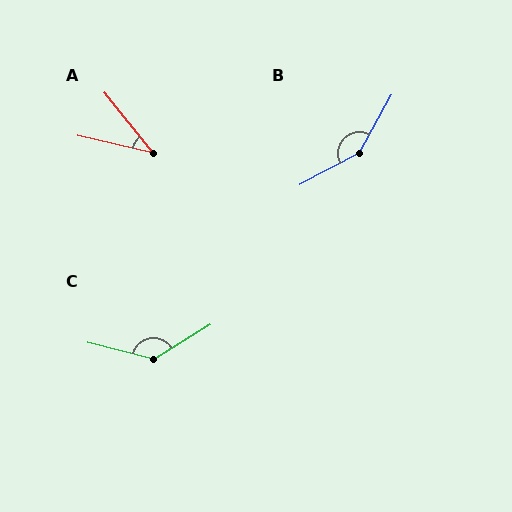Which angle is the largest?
B, at approximately 147 degrees.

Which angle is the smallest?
A, at approximately 38 degrees.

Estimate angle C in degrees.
Approximately 134 degrees.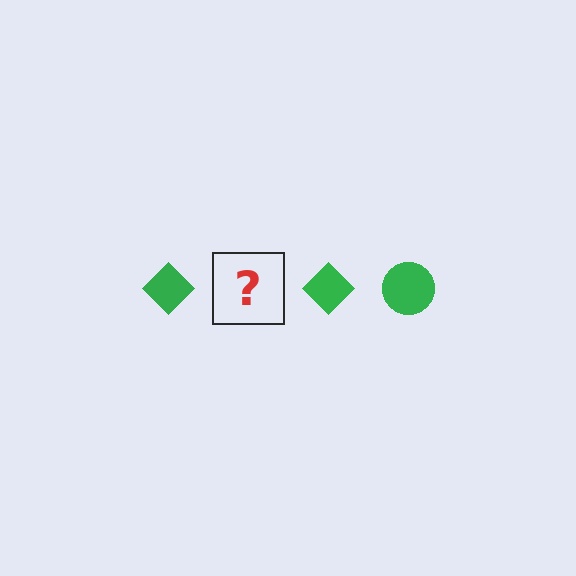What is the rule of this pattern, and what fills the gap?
The rule is that the pattern cycles through diamond, circle shapes in green. The gap should be filled with a green circle.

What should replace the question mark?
The question mark should be replaced with a green circle.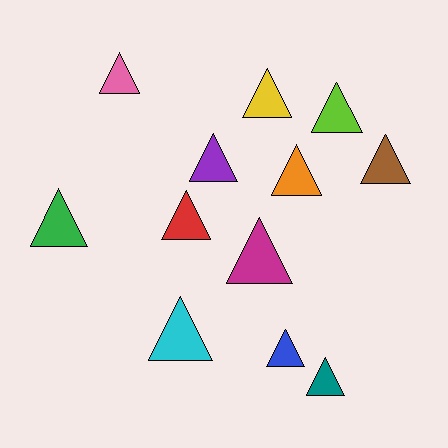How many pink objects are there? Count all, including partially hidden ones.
There is 1 pink object.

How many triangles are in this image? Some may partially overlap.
There are 12 triangles.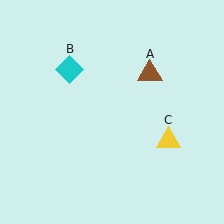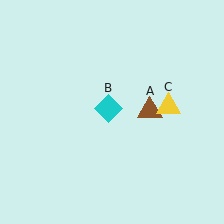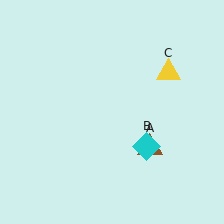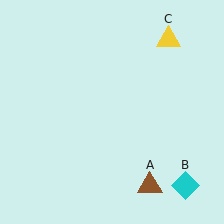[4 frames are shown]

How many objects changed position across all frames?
3 objects changed position: brown triangle (object A), cyan diamond (object B), yellow triangle (object C).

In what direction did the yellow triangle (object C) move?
The yellow triangle (object C) moved up.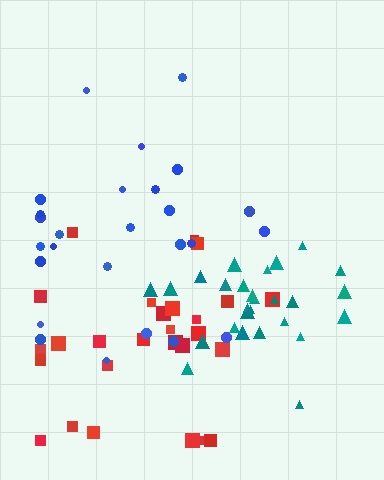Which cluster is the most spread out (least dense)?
Blue.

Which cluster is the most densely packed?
Teal.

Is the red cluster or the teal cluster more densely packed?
Teal.